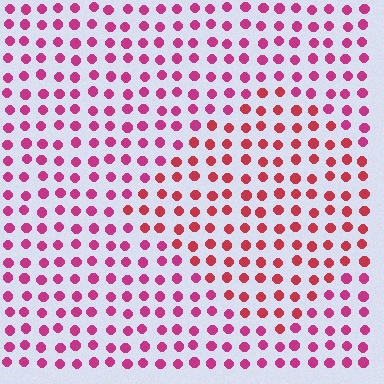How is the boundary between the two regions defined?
The boundary is defined purely by a slight shift in hue (about 26 degrees). Spacing, size, and orientation are identical on both sides.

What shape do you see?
I see a diamond.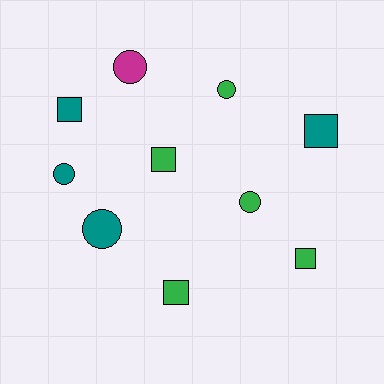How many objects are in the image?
There are 10 objects.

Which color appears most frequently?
Green, with 5 objects.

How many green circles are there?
There are 2 green circles.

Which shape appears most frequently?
Square, with 5 objects.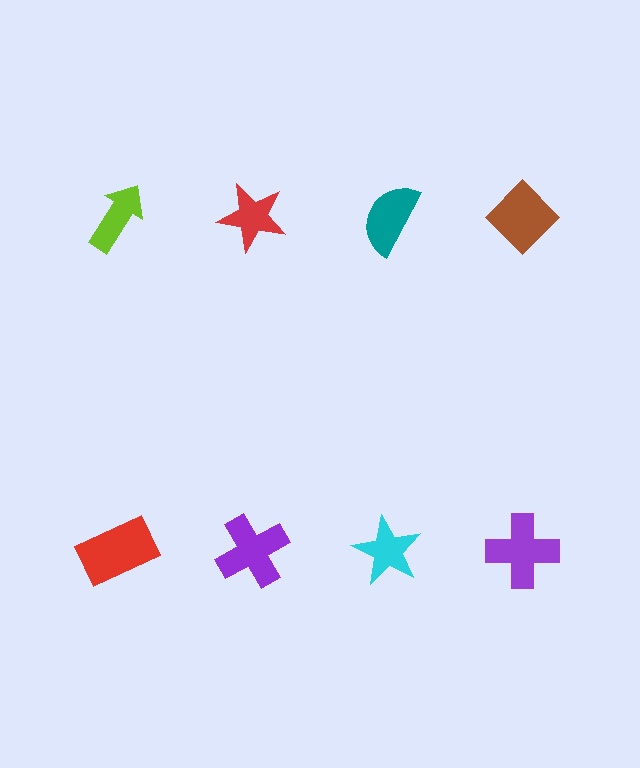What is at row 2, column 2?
A purple cross.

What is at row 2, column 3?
A cyan star.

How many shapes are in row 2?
4 shapes.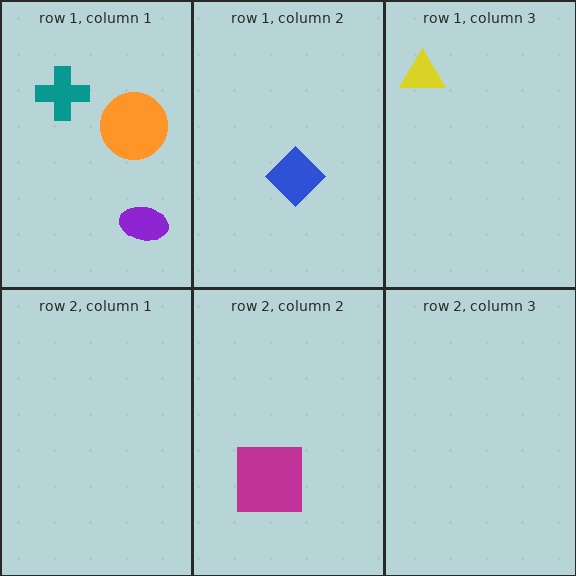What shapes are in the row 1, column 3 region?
The yellow triangle.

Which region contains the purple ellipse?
The row 1, column 1 region.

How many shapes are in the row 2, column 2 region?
1.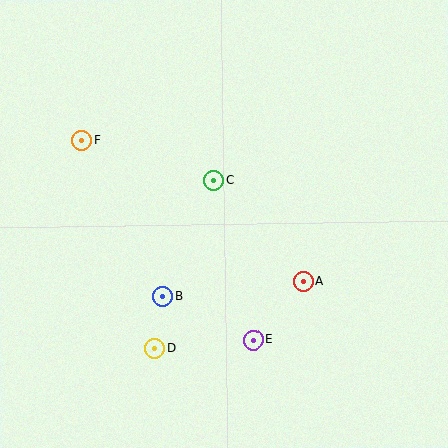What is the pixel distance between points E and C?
The distance between E and C is 164 pixels.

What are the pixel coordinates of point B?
Point B is at (163, 296).